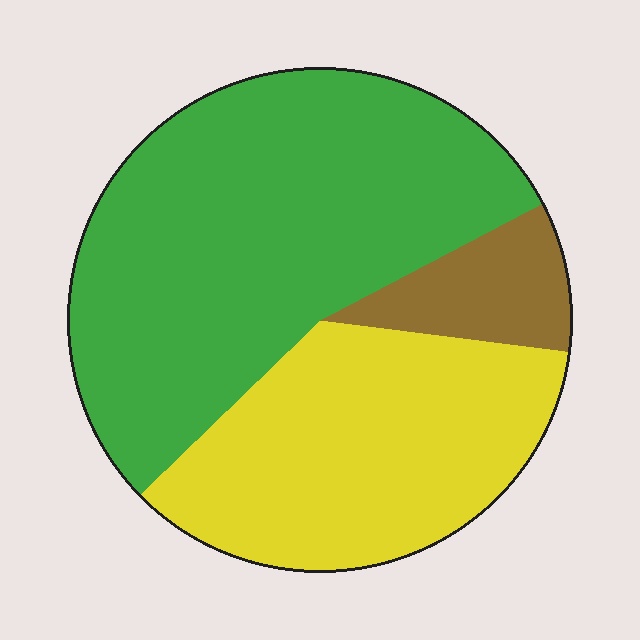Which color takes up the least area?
Brown, at roughly 10%.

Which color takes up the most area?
Green, at roughly 55%.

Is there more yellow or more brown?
Yellow.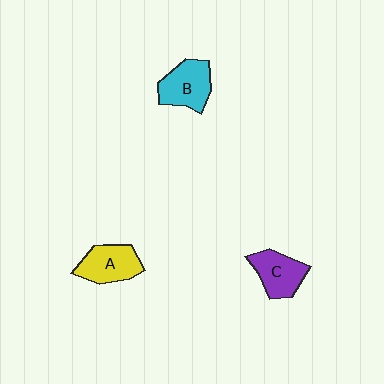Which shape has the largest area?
Shape B (cyan).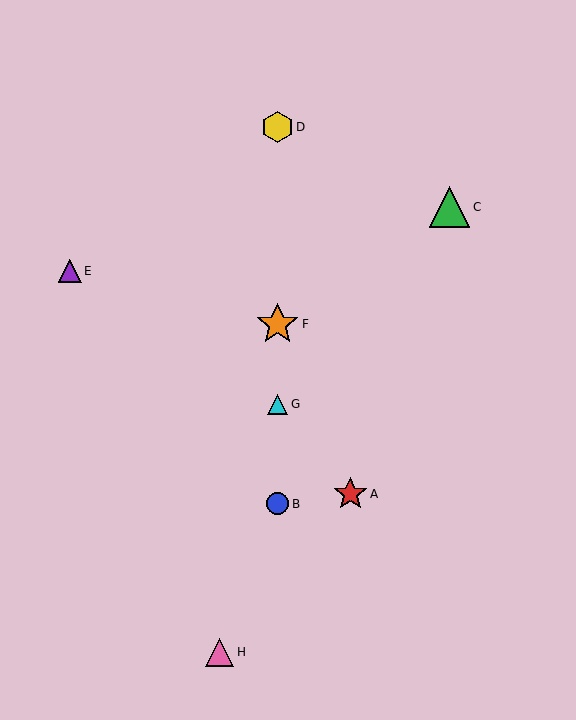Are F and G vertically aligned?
Yes, both are at x≈278.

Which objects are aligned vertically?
Objects B, D, F, G are aligned vertically.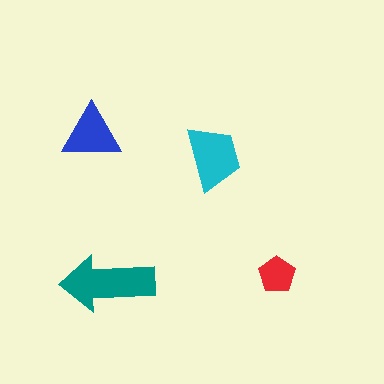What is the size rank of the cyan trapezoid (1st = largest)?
2nd.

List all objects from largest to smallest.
The teal arrow, the cyan trapezoid, the blue triangle, the red pentagon.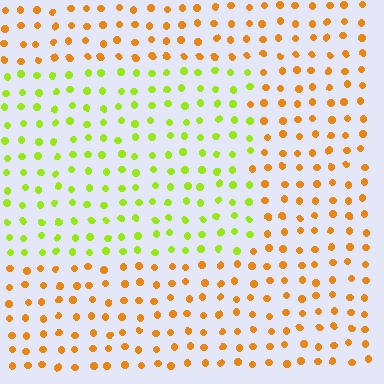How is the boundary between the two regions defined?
The boundary is defined purely by a slight shift in hue (about 52 degrees). Spacing, size, and orientation are identical on both sides.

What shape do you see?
I see a rectangle.